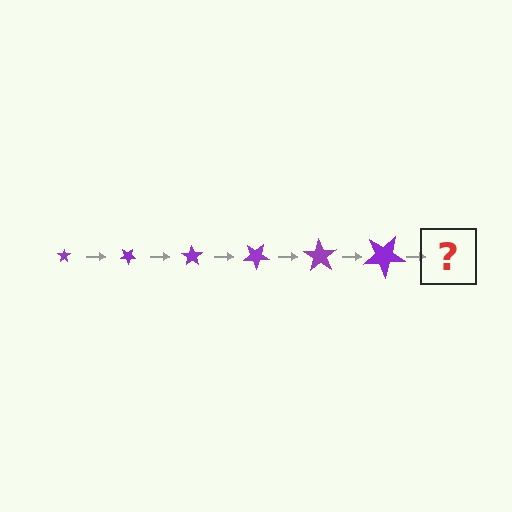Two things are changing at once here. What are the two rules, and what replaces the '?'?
The two rules are that the star grows larger each step and it rotates 35 degrees each step. The '?' should be a star, larger than the previous one and rotated 210 degrees from the start.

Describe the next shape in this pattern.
It should be a star, larger than the previous one and rotated 210 degrees from the start.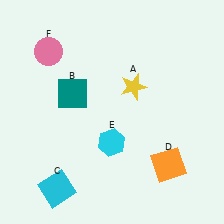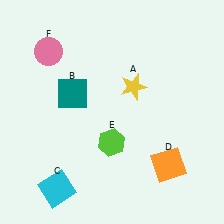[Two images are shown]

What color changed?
The hexagon (E) changed from cyan in Image 1 to lime in Image 2.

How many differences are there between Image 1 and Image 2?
There is 1 difference between the two images.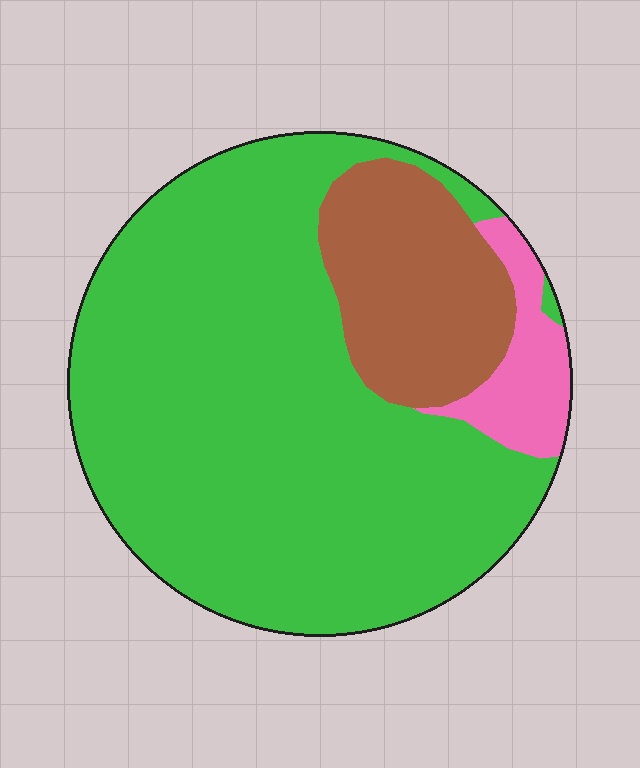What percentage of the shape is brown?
Brown covers 18% of the shape.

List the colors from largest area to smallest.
From largest to smallest: green, brown, pink.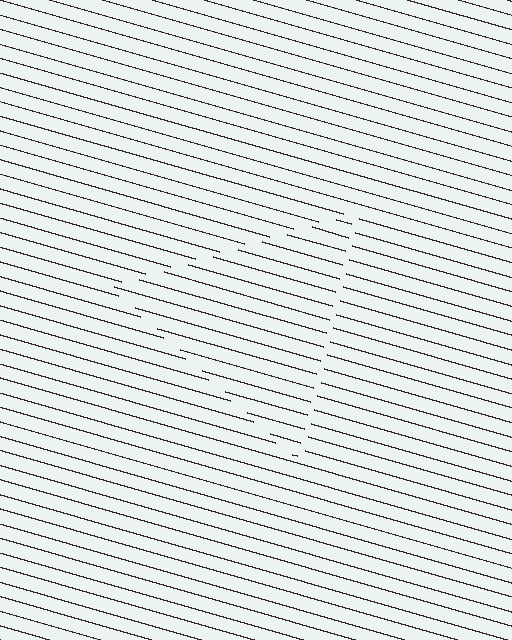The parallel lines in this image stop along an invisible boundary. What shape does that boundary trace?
An illusory triangle. The interior of the shape contains the same grating, shifted by half a period — the contour is defined by the phase discontinuity where line-ends from the inner and outer gratings abut.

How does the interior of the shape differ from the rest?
The interior of the shape contains the same grating, shifted by half a period — the contour is defined by the phase discontinuity where line-ends from the inner and outer gratings abut.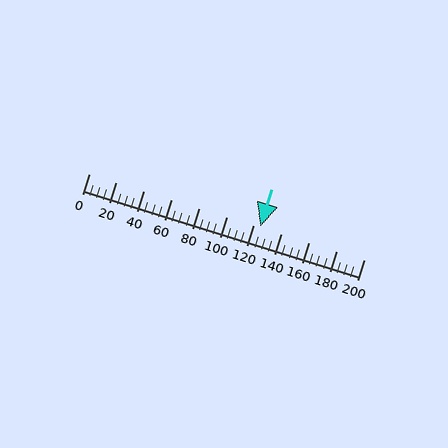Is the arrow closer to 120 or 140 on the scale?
The arrow is closer to 120.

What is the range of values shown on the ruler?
The ruler shows values from 0 to 200.